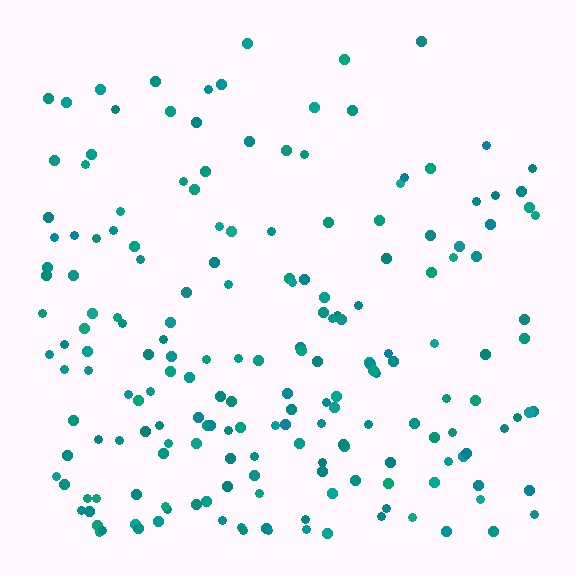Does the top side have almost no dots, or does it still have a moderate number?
Still a moderate number, just noticeably fewer than the bottom.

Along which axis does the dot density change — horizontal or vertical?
Vertical.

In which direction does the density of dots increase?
From top to bottom, with the bottom side densest.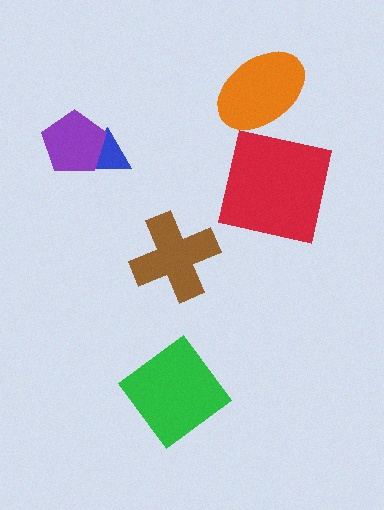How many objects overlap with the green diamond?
0 objects overlap with the green diamond.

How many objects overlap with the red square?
0 objects overlap with the red square.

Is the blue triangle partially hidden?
Yes, it is partially covered by another shape.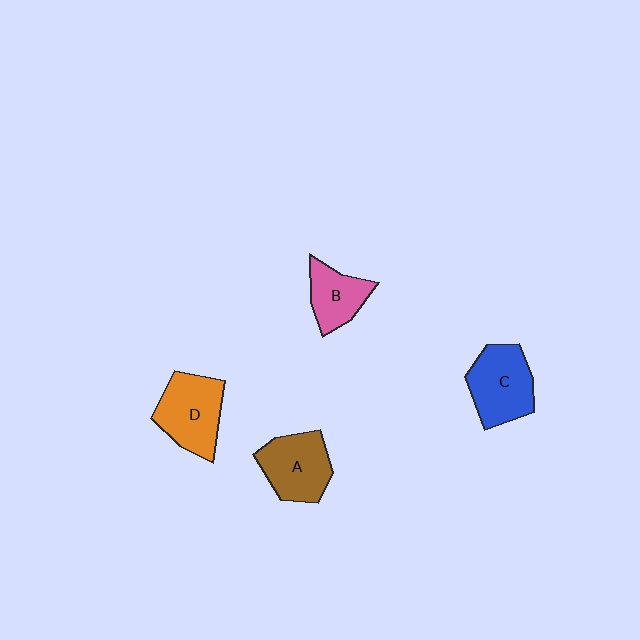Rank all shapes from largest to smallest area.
From largest to smallest: D (orange), C (blue), A (brown), B (pink).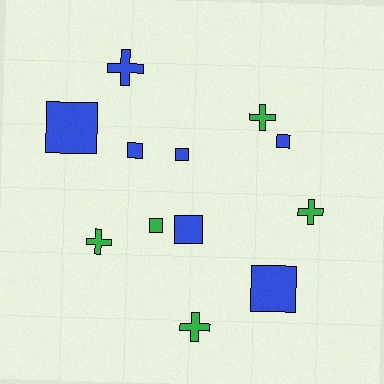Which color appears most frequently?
Blue, with 7 objects.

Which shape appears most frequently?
Square, with 7 objects.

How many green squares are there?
There is 1 green square.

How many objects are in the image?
There are 12 objects.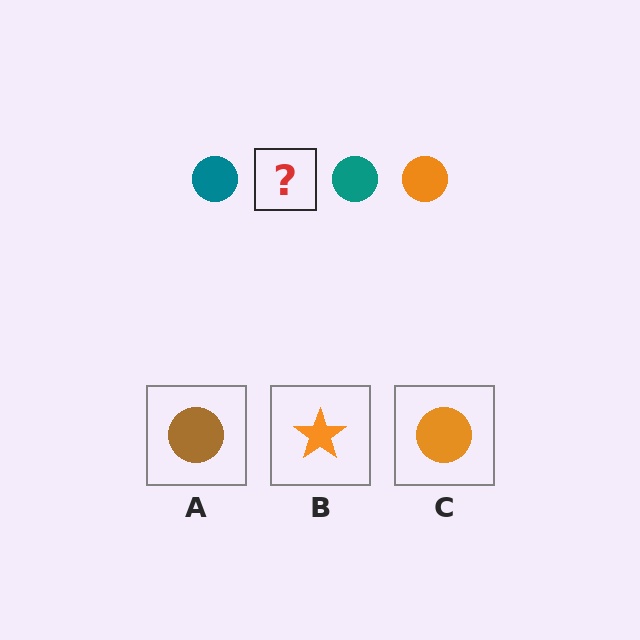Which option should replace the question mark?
Option C.